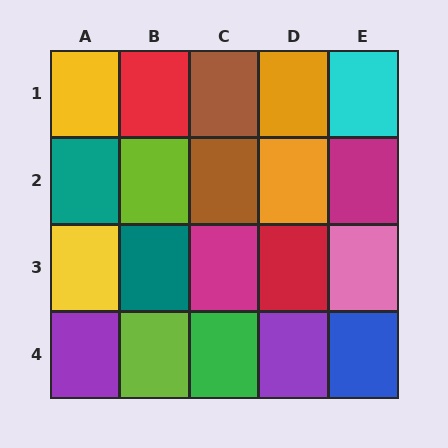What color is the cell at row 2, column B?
Lime.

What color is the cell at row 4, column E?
Blue.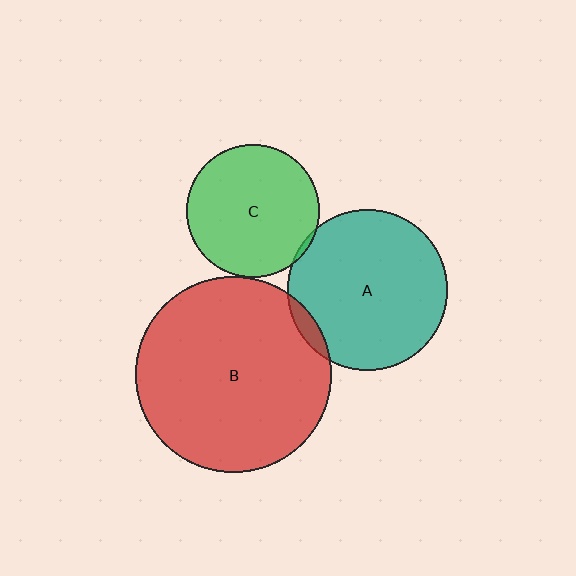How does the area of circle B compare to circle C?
Approximately 2.2 times.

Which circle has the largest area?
Circle B (red).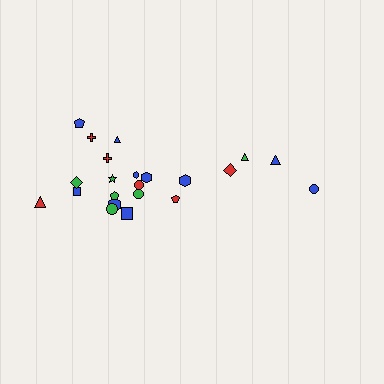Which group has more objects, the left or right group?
The left group.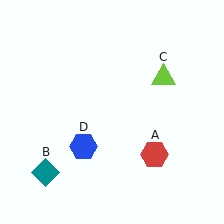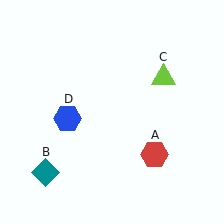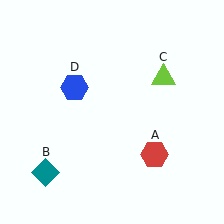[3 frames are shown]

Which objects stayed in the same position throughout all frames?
Red hexagon (object A) and teal diamond (object B) and lime triangle (object C) remained stationary.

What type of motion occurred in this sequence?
The blue hexagon (object D) rotated clockwise around the center of the scene.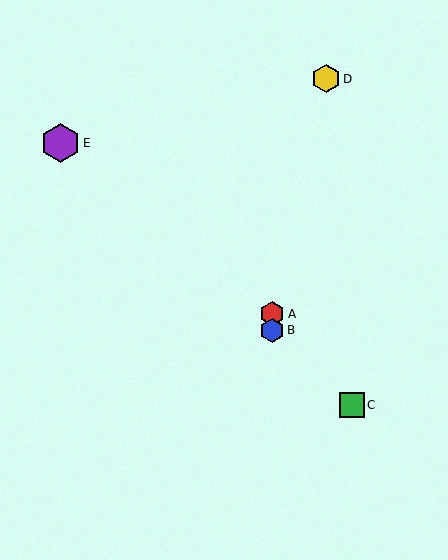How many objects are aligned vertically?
2 objects (A, B) are aligned vertically.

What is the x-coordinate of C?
Object C is at x≈352.